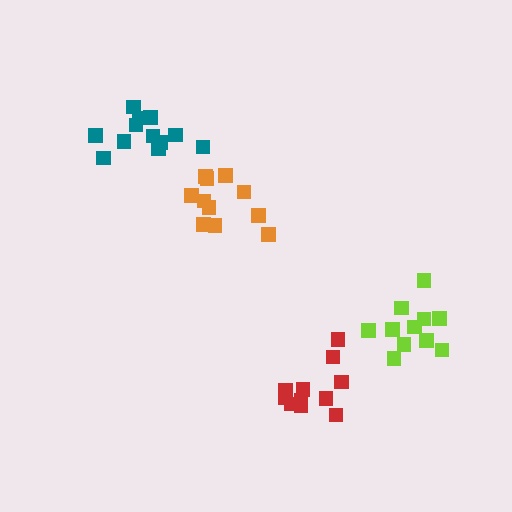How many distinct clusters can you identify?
There are 4 distinct clusters.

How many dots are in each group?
Group 1: 11 dots, Group 2: 11 dots, Group 3: 12 dots, Group 4: 11 dots (45 total).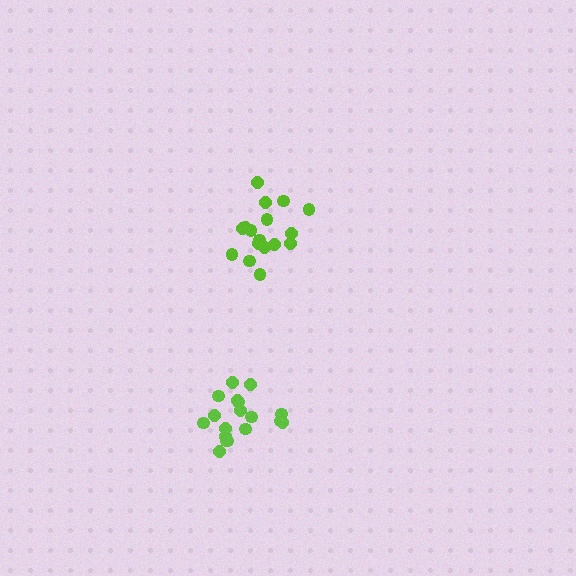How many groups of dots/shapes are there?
There are 2 groups.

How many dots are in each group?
Group 1: 17 dots, Group 2: 18 dots (35 total).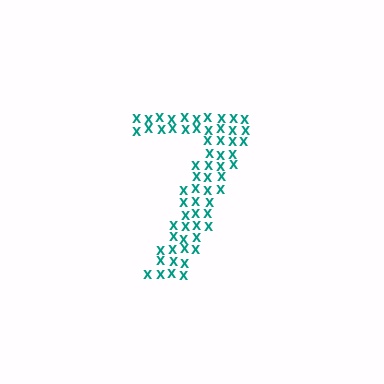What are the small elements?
The small elements are letter X's.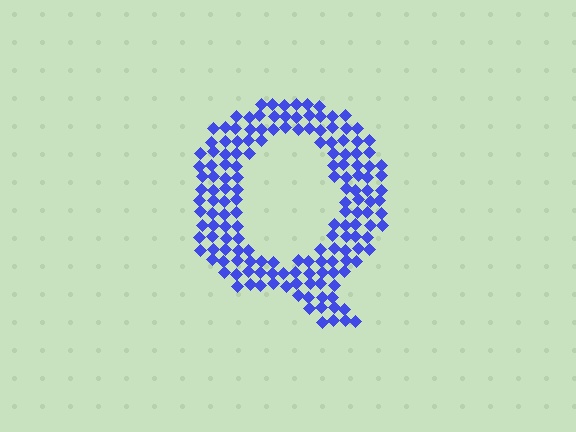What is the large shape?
The large shape is the letter Q.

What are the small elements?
The small elements are diamonds.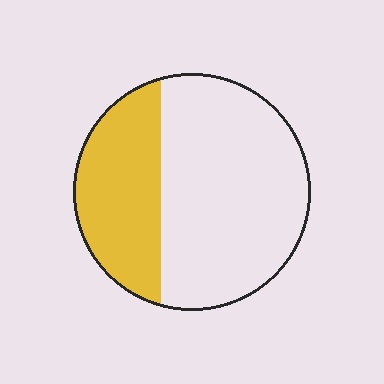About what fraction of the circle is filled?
About one third (1/3).